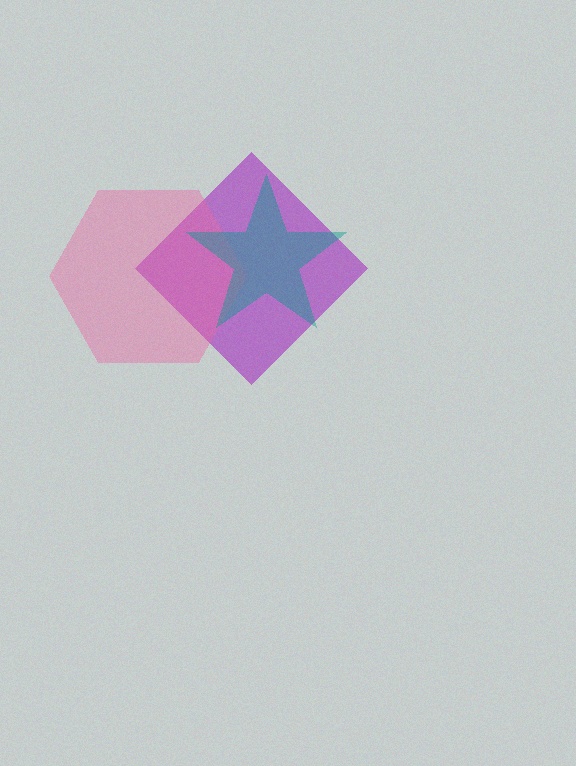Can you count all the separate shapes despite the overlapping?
Yes, there are 3 separate shapes.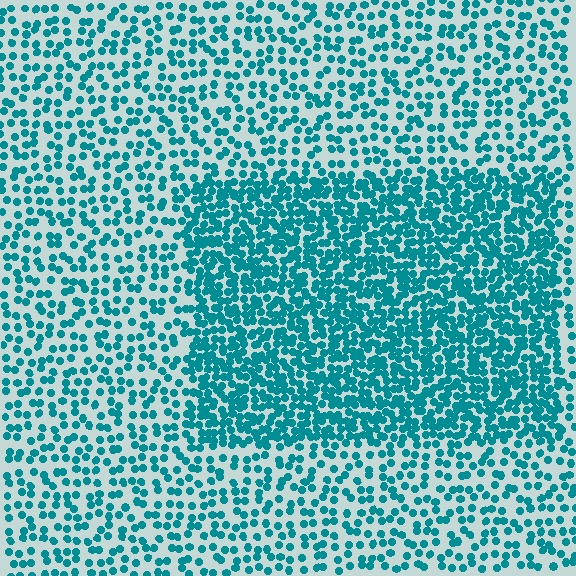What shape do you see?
I see a rectangle.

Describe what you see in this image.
The image contains small teal elements arranged at two different densities. A rectangle-shaped region is visible where the elements are more densely packed than the surrounding area.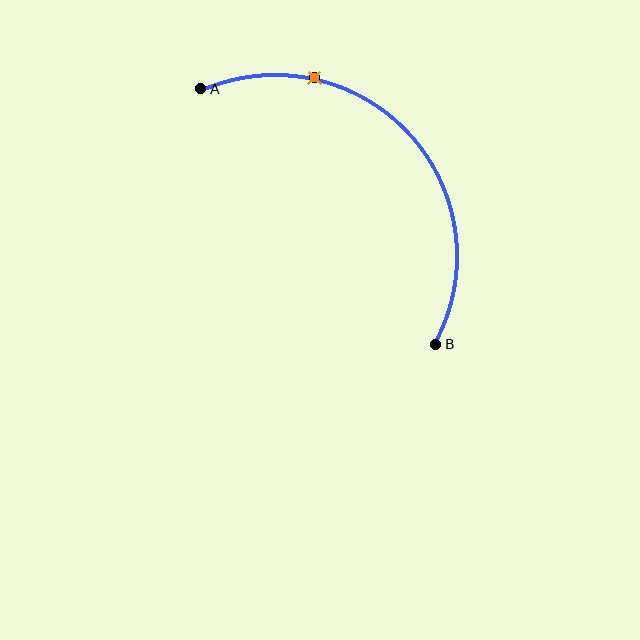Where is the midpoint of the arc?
The arc midpoint is the point on the curve farthest from the straight line joining A and B. It sits above and to the right of that line.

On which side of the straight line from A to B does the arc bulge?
The arc bulges above and to the right of the straight line connecting A and B.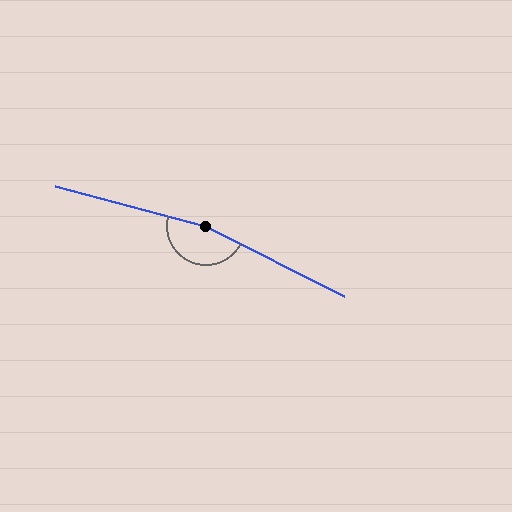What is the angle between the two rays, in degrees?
Approximately 168 degrees.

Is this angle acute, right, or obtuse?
It is obtuse.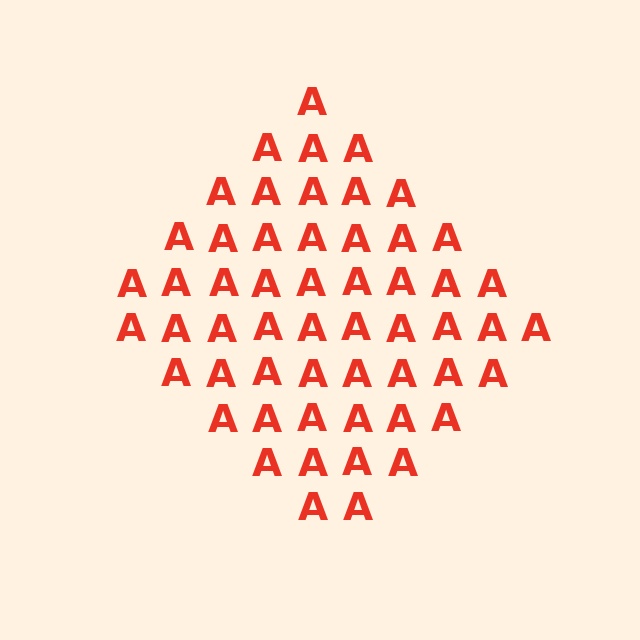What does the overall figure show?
The overall figure shows a diamond.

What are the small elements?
The small elements are letter A's.